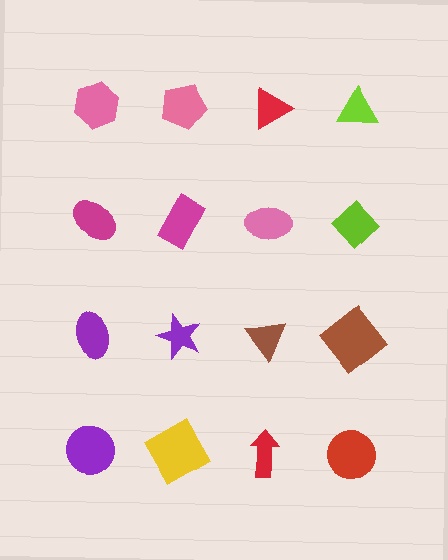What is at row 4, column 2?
A yellow square.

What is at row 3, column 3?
A brown triangle.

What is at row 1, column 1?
A pink hexagon.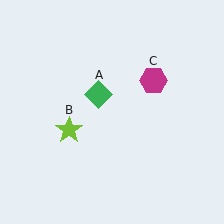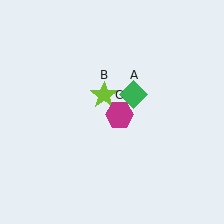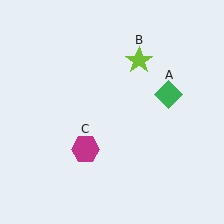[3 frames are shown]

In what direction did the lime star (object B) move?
The lime star (object B) moved up and to the right.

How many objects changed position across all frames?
3 objects changed position: green diamond (object A), lime star (object B), magenta hexagon (object C).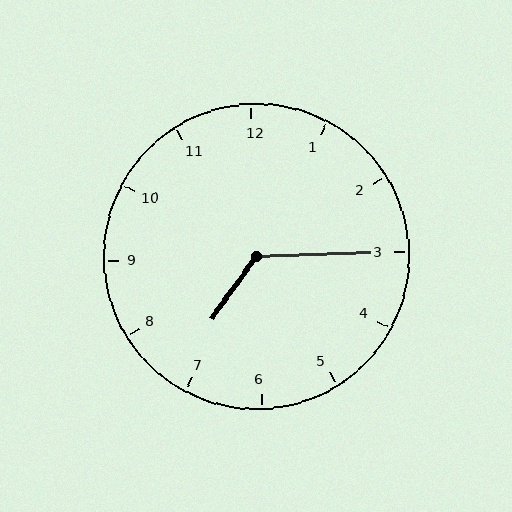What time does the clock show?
7:15.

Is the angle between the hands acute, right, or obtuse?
It is obtuse.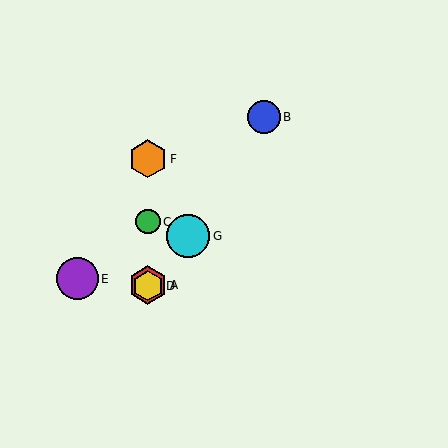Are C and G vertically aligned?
No, C is at x≈148 and G is at x≈188.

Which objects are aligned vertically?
Objects A, C, D, F are aligned vertically.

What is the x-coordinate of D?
Object D is at x≈148.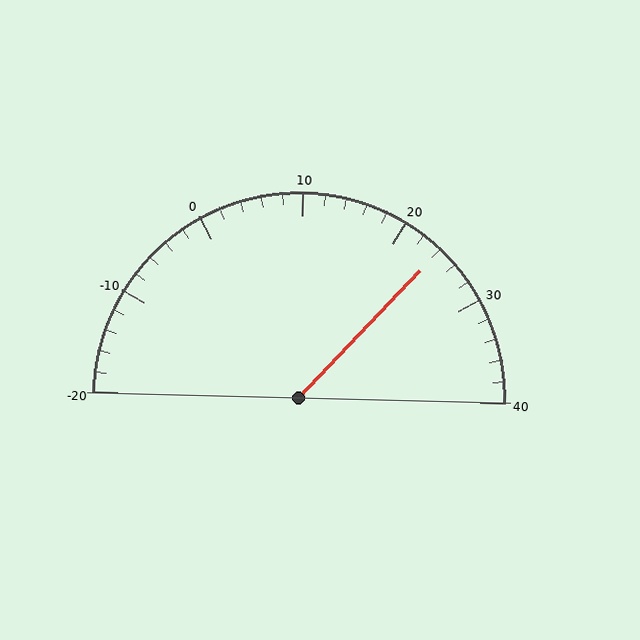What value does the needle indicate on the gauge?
The needle indicates approximately 24.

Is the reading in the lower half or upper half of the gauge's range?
The reading is in the upper half of the range (-20 to 40).